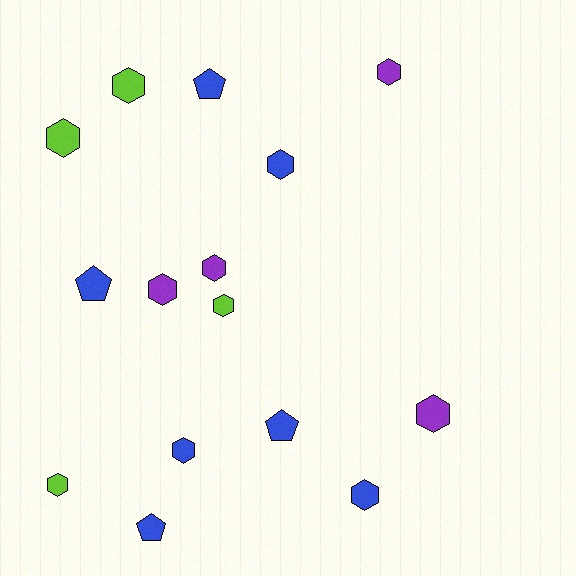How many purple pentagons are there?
There are no purple pentagons.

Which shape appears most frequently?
Hexagon, with 11 objects.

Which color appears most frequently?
Blue, with 7 objects.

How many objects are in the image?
There are 15 objects.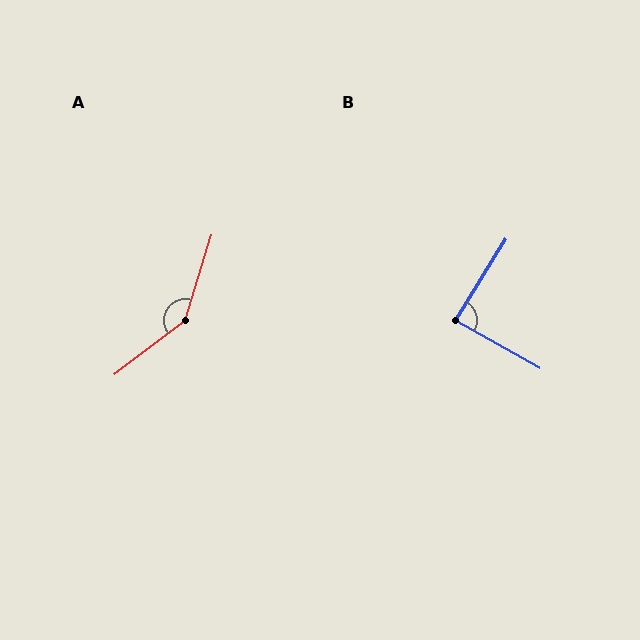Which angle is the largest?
A, at approximately 144 degrees.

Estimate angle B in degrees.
Approximately 87 degrees.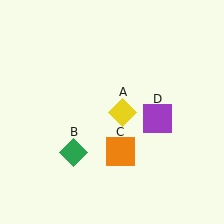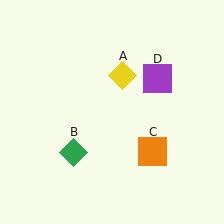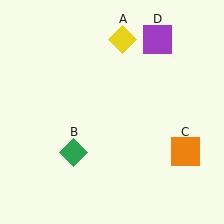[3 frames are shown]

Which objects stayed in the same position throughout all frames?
Green diamond (object B) remained stationary.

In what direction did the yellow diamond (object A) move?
The yellow diamond (object A) moved up.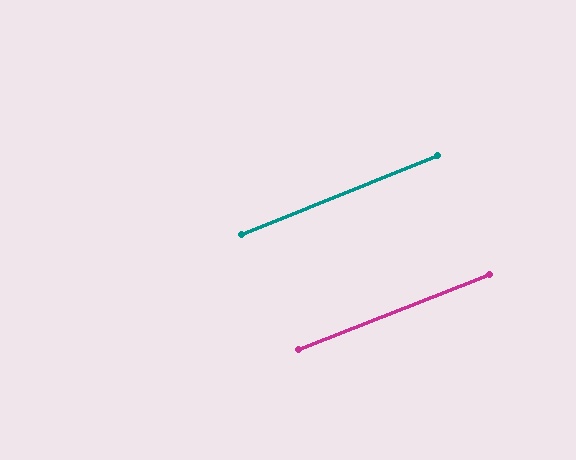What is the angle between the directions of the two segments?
Approximately 0 degrees.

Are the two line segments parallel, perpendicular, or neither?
Parallel — their directions differ by only 0.3°.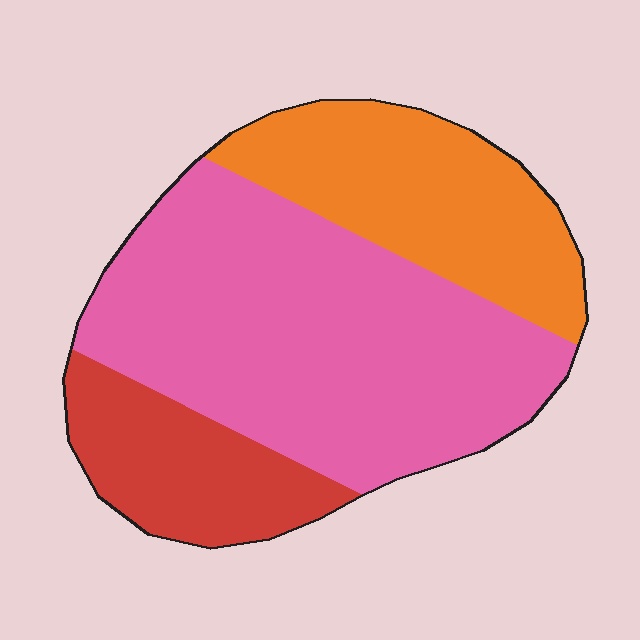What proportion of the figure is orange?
Orange takes up between a quarter and a half of the figure.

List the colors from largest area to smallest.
From largest to smallest: pink, orange, red.